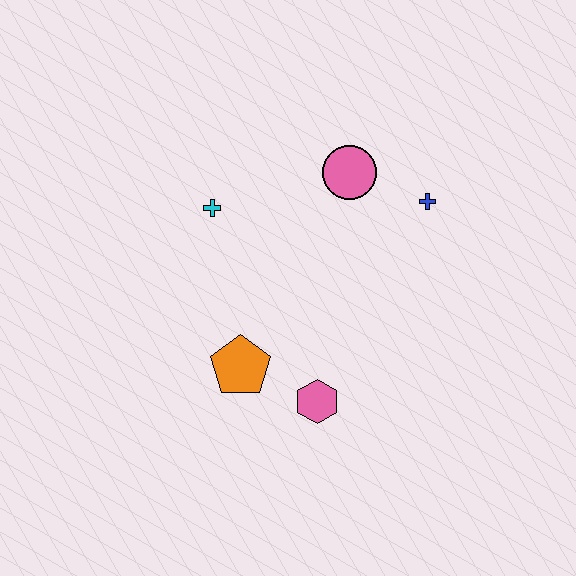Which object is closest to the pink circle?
The blue cross is closest to the pink circle.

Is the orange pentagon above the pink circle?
No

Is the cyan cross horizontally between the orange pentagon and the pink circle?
No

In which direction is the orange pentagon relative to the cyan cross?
The orange pentagon is below the cyan cross.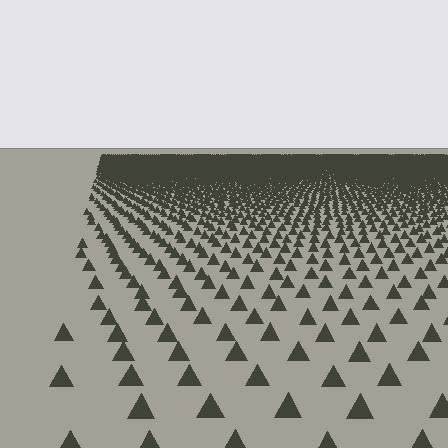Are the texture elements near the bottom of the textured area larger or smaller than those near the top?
Larger. Near the bottom, elements are closer to the viewer and appear at a bigger on-screen size.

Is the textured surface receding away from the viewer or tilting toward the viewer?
The surface is receding away from the viewer. Texture elements get smaller and denser toward the top.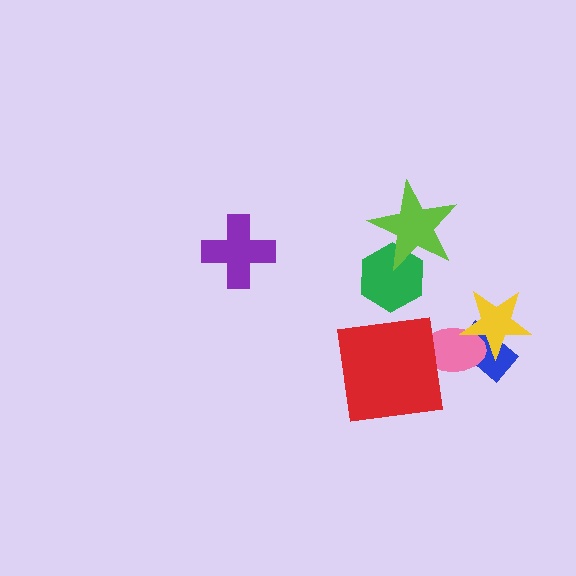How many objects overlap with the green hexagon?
1 object overlaps with the green hexagon.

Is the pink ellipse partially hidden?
Yes, it is partially covered by another shape.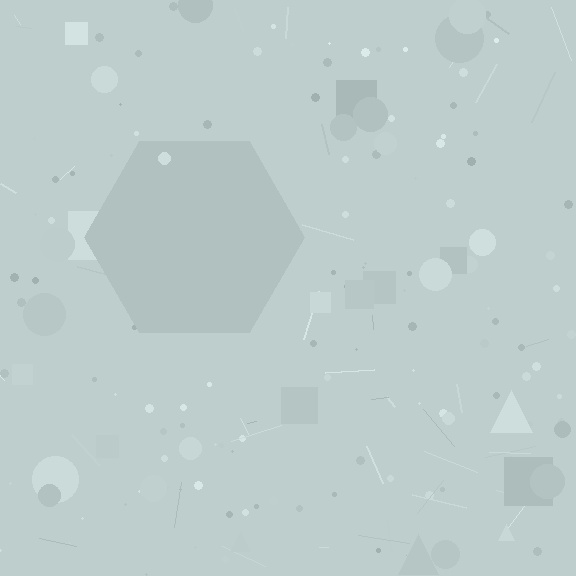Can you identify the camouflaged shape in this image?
The camouflaged shape is a hexagon.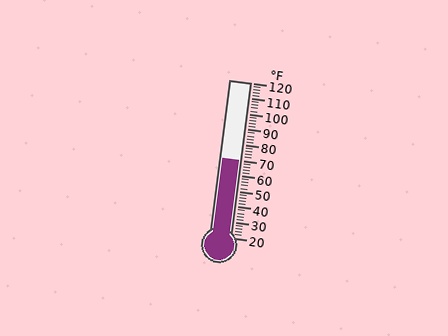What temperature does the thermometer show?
The thermometer shows approximately 70°F.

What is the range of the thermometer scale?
The thermometer scale ranges from 20°F to 120°F.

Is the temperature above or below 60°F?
The temperature is above 60°F.